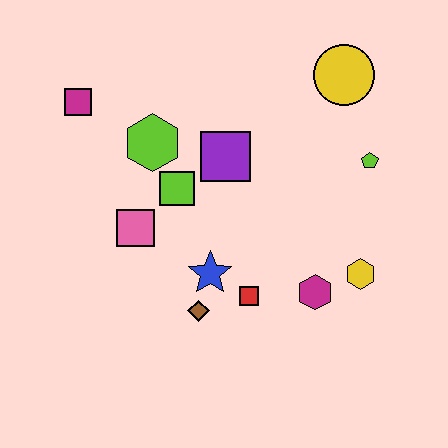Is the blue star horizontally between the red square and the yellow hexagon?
No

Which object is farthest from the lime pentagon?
The magenta square is farthest from the lime pentagon.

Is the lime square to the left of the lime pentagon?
Yes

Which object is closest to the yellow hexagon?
The magenta hexagon is closest to the yellow hexagon.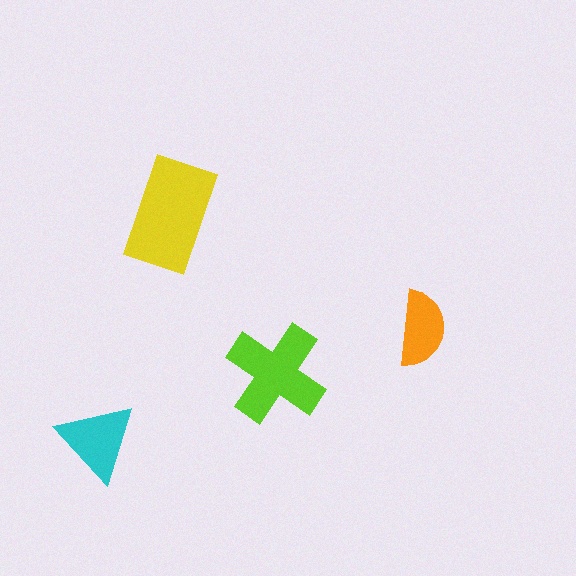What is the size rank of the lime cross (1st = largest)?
2nd.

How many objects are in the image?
There are 4 objects in the image.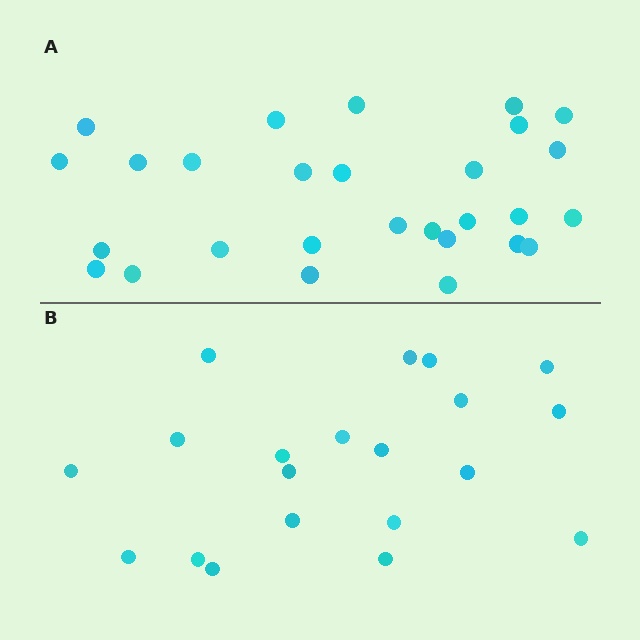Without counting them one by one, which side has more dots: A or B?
Region A (the top region) has more dots.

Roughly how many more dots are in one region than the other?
Region A has roughly 8 or so more dots than region B.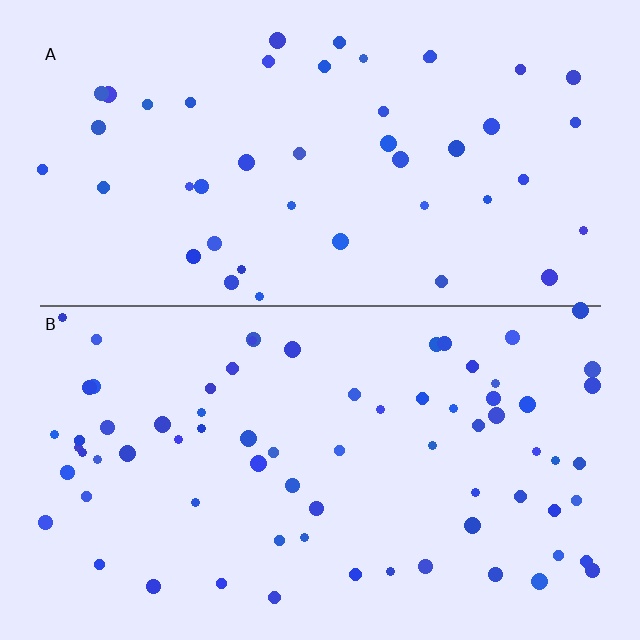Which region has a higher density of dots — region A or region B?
B (the bottom).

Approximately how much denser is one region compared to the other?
Approximately 1.6× — region B over region A.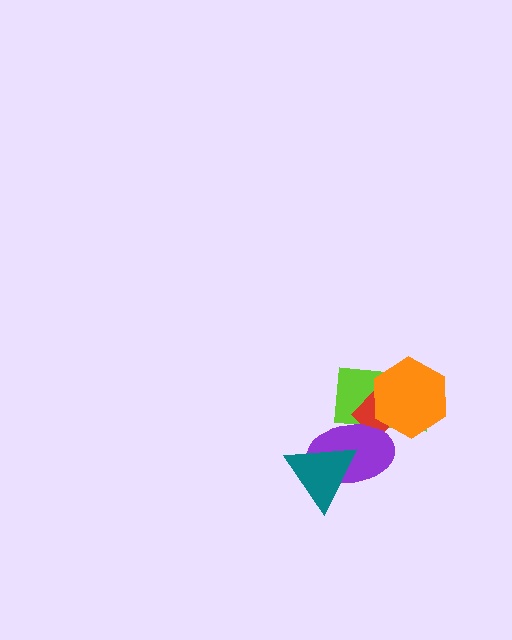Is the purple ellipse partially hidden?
Yes, it is partially covered by another shape.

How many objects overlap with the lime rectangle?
3 objects overlap with the lime rectangle.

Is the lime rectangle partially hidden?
Yes, it is partially covered by another shape.